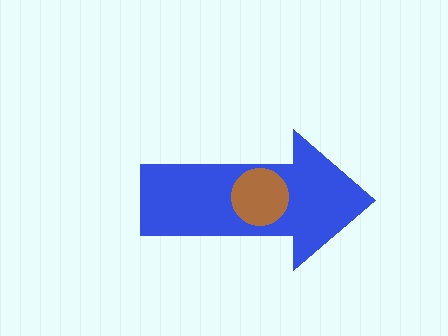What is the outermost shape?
The blue arrow.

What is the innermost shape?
The brown circle.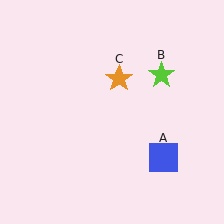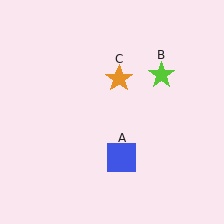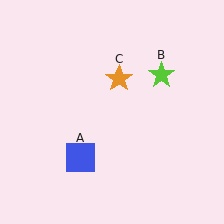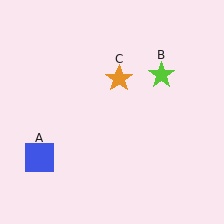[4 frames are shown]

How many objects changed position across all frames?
1 object changed position: blue square (object A).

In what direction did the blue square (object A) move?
The blue square (object A) moved left.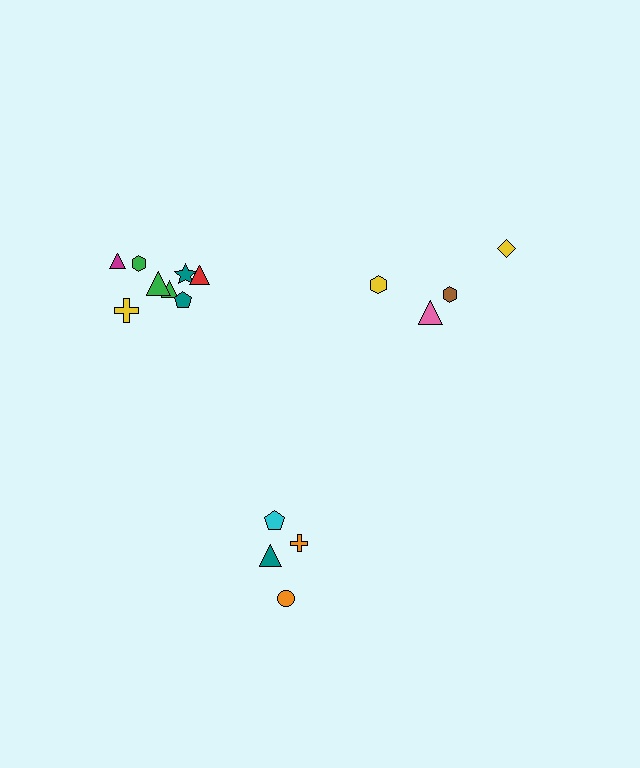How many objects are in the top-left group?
There are 8 objects.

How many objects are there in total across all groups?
There are 16 objects.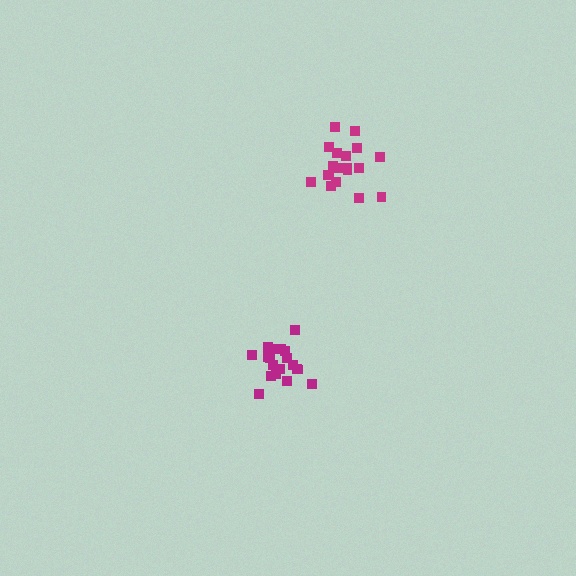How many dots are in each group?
Group 1: 19 dots, Group 2: 19 dots (38 total).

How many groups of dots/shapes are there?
There are 2 groups.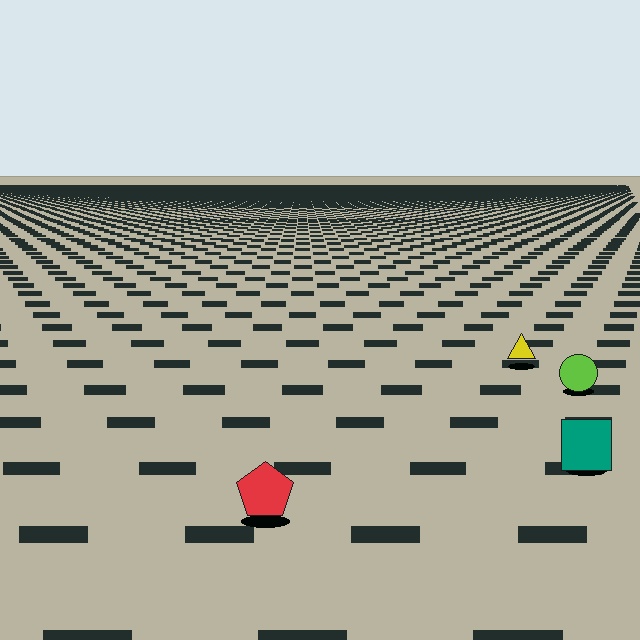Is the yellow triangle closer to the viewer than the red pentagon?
No. The red pentagon is closer — you can tell from the texture gradient: the ground texture is coarser near it.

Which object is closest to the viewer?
The red pentagon is closest. The texture marks near it are larger and more spread out.